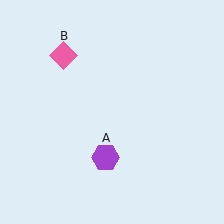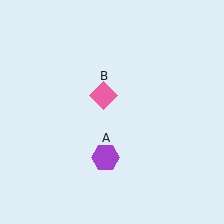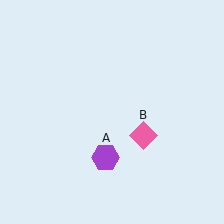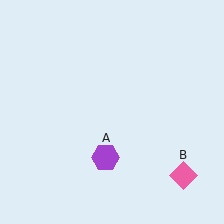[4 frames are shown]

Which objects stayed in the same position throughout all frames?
Purple hexagon (object A) remained stationary.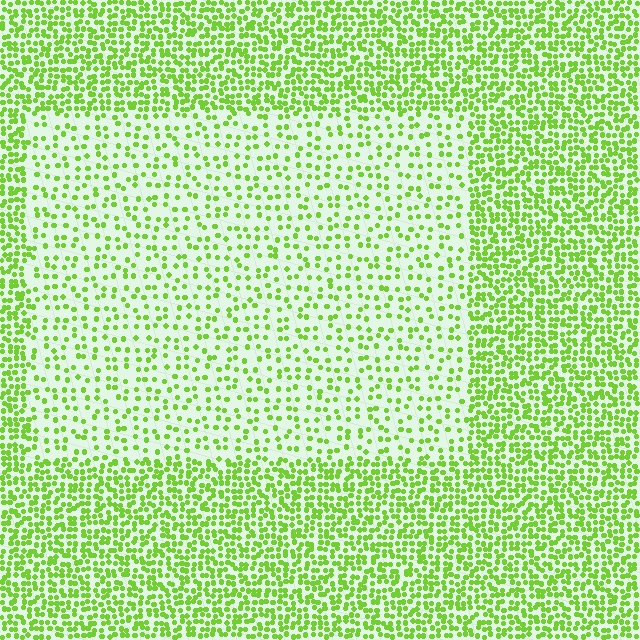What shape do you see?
I see a rectangle.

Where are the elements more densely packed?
The elements are more densely packed outside the rectangle boundary.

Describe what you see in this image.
The image contains small lime elements arranged at two different densities. A rectangle-shaped region is visible where the elements are less densely packed than the surrounding area.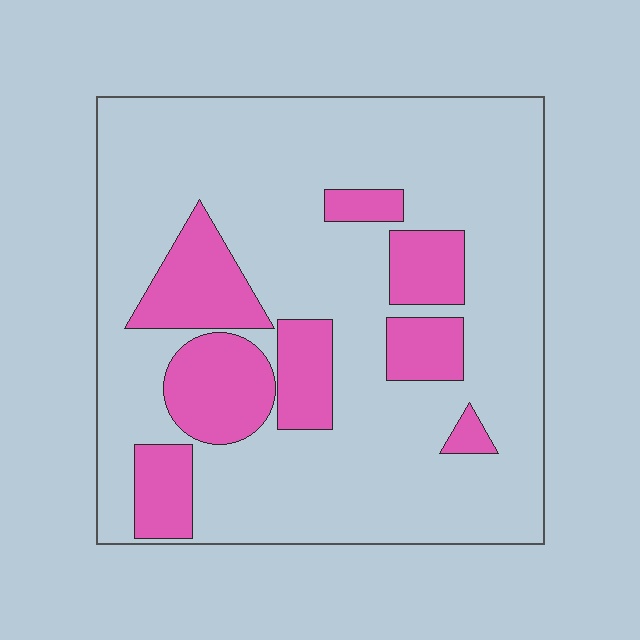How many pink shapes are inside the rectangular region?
8.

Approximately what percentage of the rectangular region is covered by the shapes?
Approximately 25%.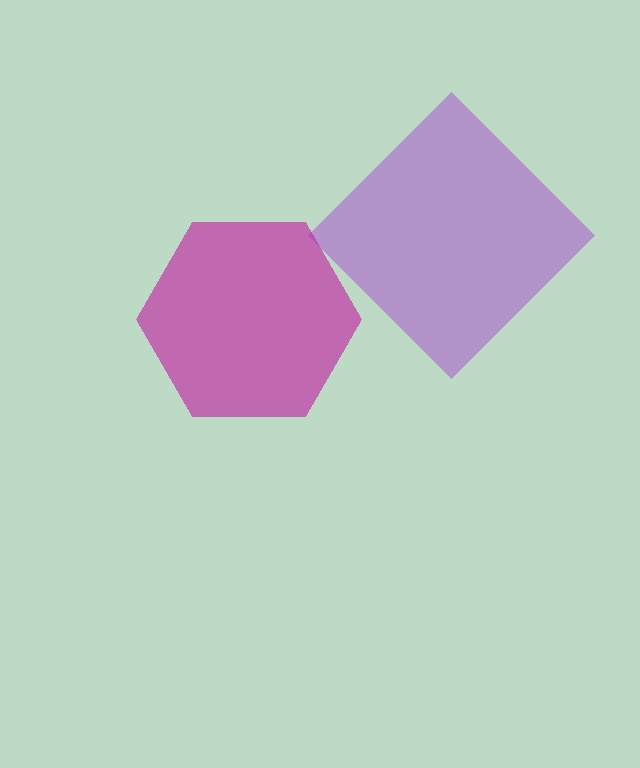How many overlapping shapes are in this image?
There are 2 overlapping shapes in the image.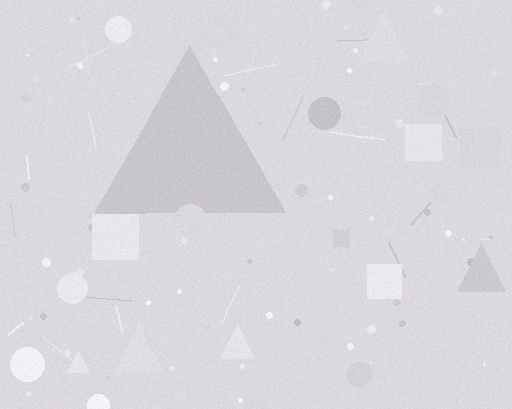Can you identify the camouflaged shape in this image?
The camouflaged shape is a triangle.